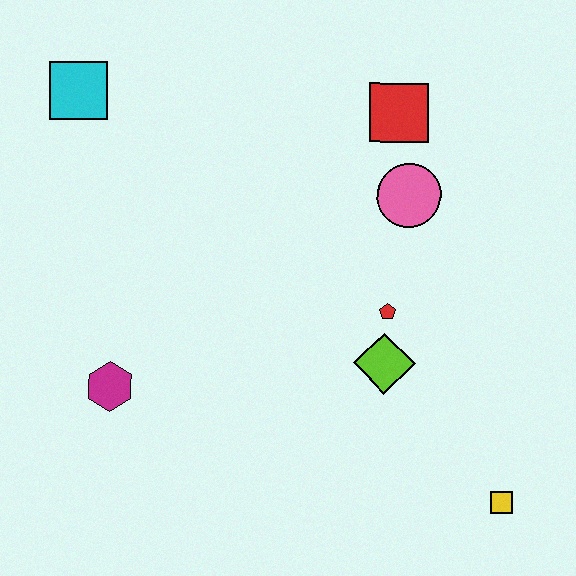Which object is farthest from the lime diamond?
The cyan square is farthest from the lime diamond.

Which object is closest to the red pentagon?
The lime diamond is closest to the red pentagon.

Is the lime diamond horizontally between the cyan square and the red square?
Yes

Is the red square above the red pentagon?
Yes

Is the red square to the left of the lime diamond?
No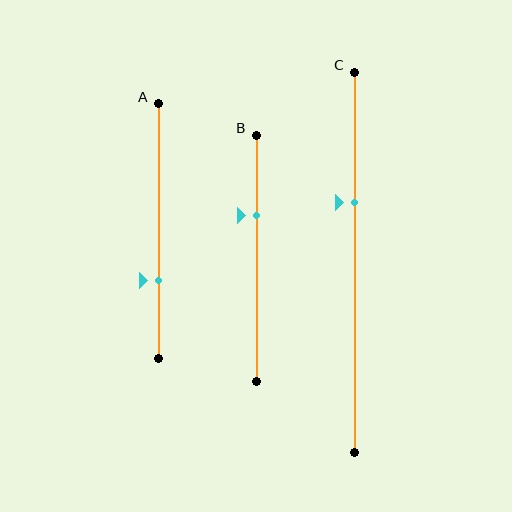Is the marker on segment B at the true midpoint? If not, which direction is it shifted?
No, the marker on segment B is shifted upward by about 17% of the segment length.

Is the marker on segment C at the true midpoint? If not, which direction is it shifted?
No, the marker on segment C is shifted upward by about 16% of the segment length.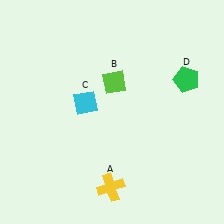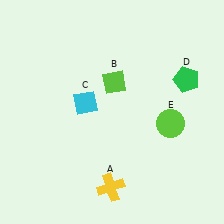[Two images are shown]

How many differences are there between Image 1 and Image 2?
There is 1 difference between the two images.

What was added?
A lime circle (E) was added in Image 2.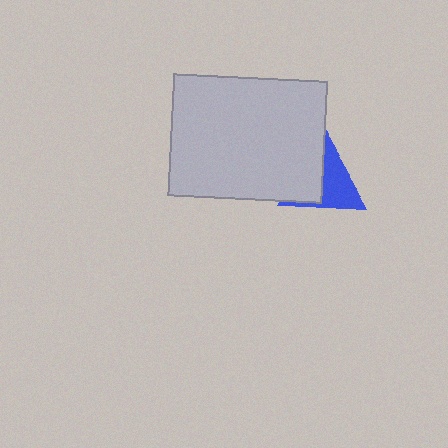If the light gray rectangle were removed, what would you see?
You would see the complete blue triangle.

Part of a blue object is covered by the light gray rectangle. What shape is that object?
It is a triangle.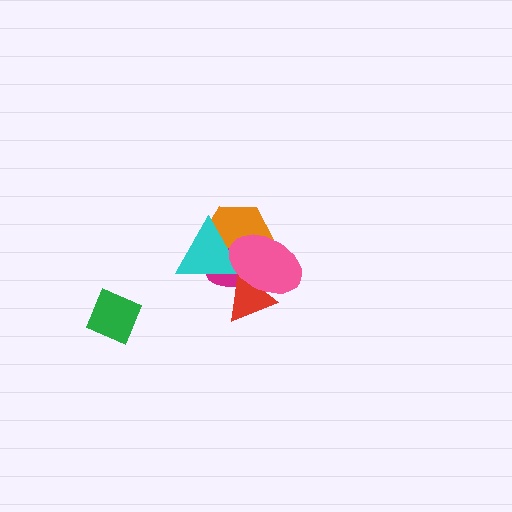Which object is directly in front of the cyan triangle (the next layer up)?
The red triangle is directly in front of the cyan triangle.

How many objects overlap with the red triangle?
3 objects overlap with the red triangle.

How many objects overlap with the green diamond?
0 objects overlap with the green diamond.